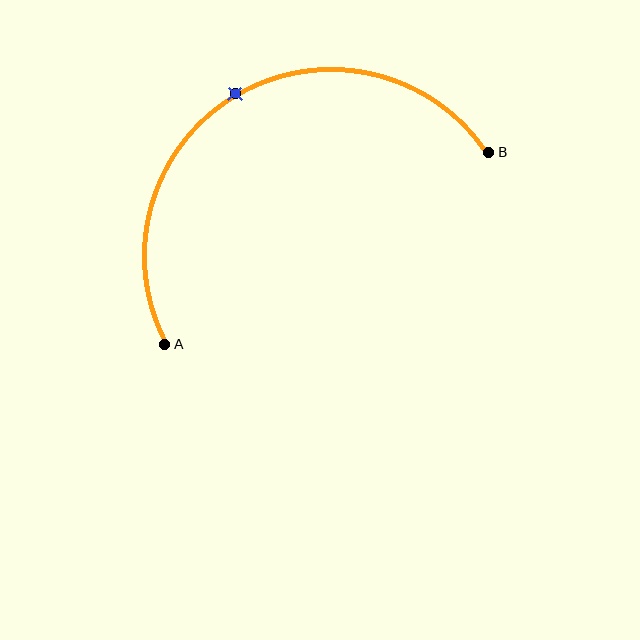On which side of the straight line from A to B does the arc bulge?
The arc bulges above the straight line connecting A and B.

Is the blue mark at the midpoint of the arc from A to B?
Yes. The blue mark lies on the arc at equal arc-length from both A and B — it is the arc midpoint.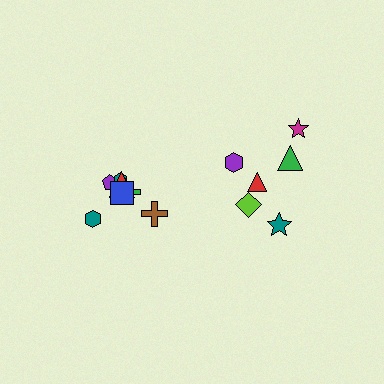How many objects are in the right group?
There are 6 objects.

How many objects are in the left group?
There are 8 objects.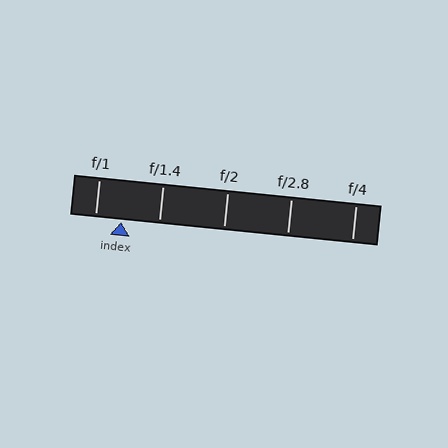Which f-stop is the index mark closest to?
The index mark is closest to f/1.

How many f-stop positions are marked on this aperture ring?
There are 5 f-stop positions marked.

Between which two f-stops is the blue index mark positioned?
The index mark is between f/1 and f/1.4.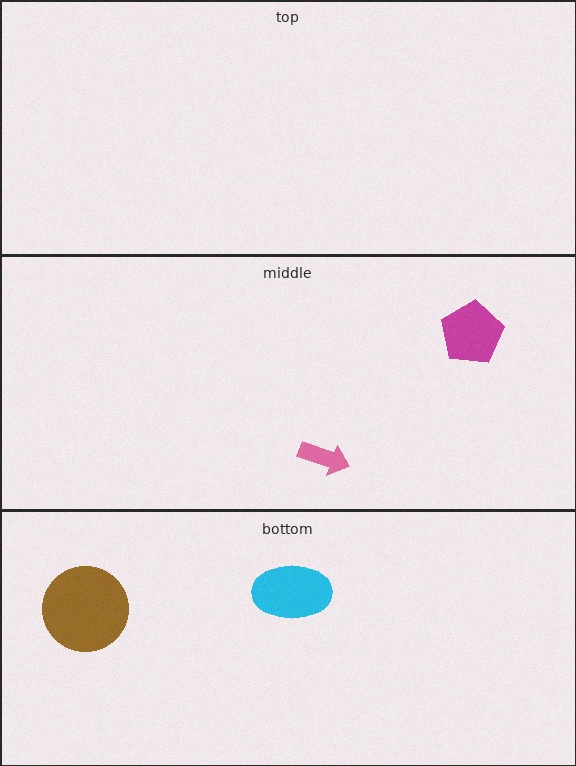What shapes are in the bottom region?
The brown circle, the cyan ellipse.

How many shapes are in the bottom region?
2.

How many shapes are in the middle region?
2.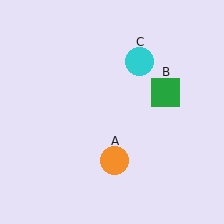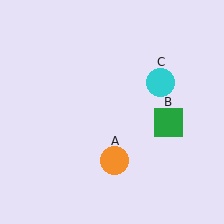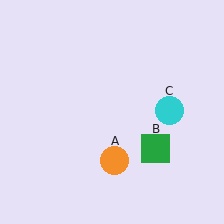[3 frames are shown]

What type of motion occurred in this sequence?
The green square (object B), cyan circle (object C) rotated clockwise around the center of the scene.